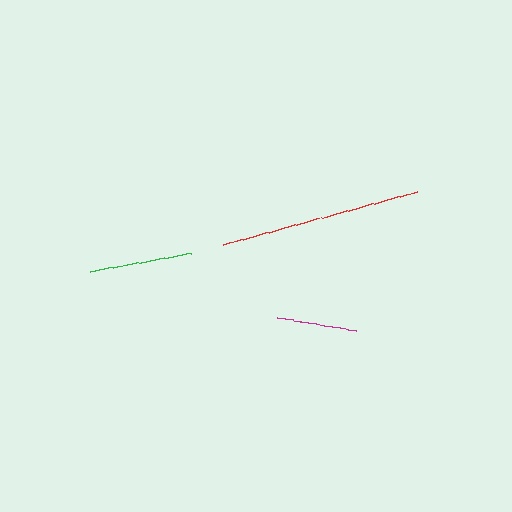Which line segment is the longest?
The red line is the longest at approximately 200 pixels.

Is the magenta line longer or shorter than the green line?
The green line is longer than the magenta line.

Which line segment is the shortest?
The magenta line is the shortest at approximately 81 pixels.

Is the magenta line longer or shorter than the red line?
The red line is longer than the magenta line.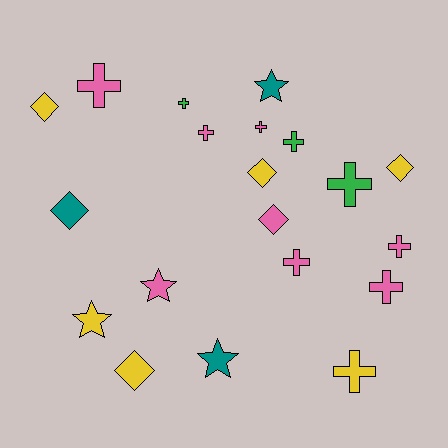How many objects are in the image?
There are 20 objects.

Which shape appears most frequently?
Cross, with 10 objects.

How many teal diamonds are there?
There is 1 teal diamond.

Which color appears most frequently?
Pink, with 8 objects.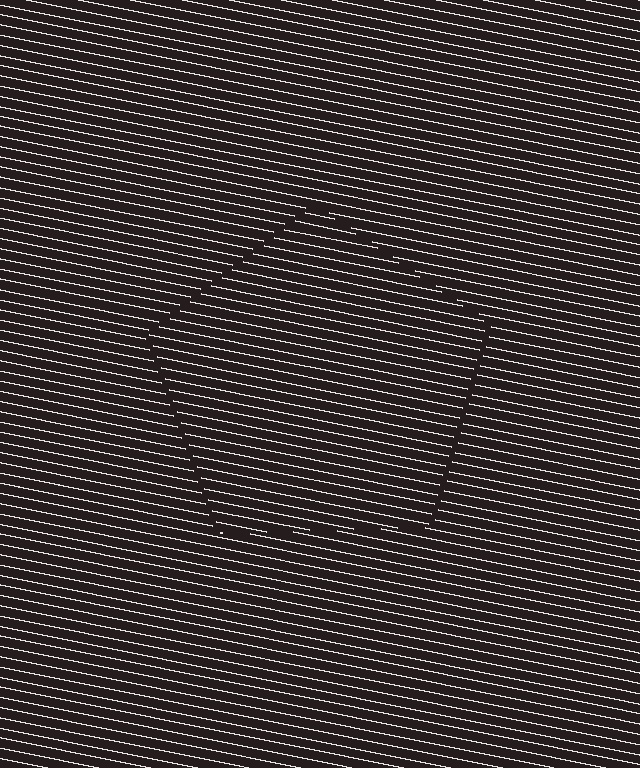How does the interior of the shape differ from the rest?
The interior of the shape contains the same grating, shifted by half a period — the contour is defined by the phase discontinuity where line-ends from the inner and outer gratings abut.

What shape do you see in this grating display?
An illusory pentagon. The interior of the shape contains the same grating, shifted by half a period — the contour is defined by the phase discontinuity where line-ends from the inner and outer gratings abut.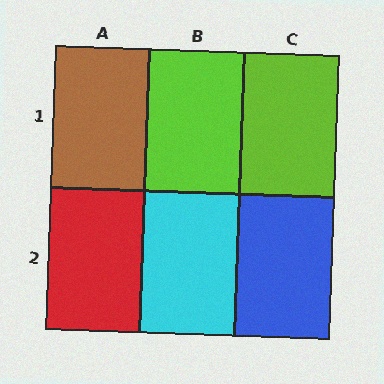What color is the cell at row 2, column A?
Red.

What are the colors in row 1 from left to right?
Brown, lime, lime.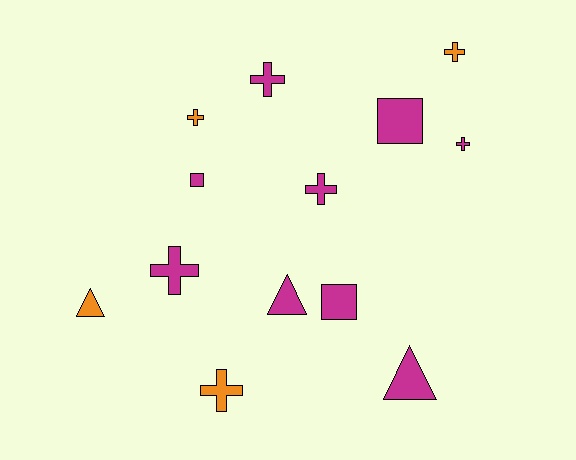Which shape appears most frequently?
Cross, with 7 objects.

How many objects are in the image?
There are 13 objects.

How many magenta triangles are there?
There are 2 magenta triangles.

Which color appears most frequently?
Magenta, with 9 objects.